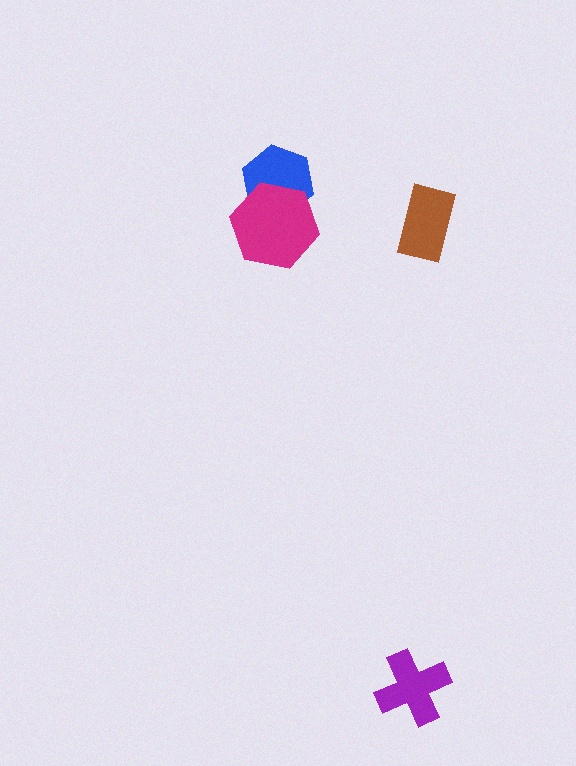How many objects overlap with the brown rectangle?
0 objects overlap with the brown rectangle.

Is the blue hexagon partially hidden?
Yes, it is partially covered by another shape.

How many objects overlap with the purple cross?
0 objects overlap with the purple cross.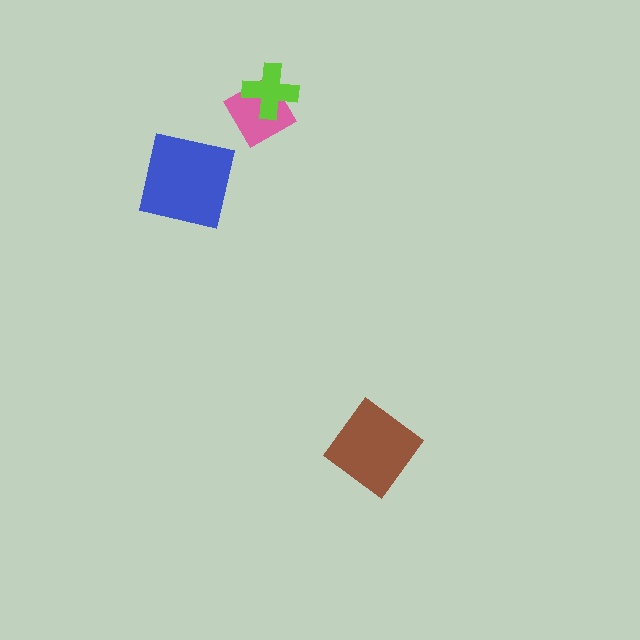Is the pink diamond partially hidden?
Yes, it is partially covered by another shape.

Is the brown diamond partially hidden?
No, no other shape covers it.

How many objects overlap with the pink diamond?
1 object overlaps with the pink diamond.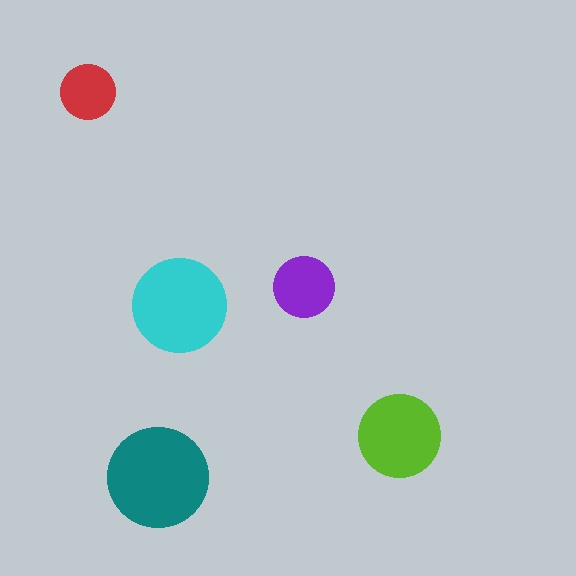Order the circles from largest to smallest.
the teal one, the cyan one, the lime one, the purple one, the red one.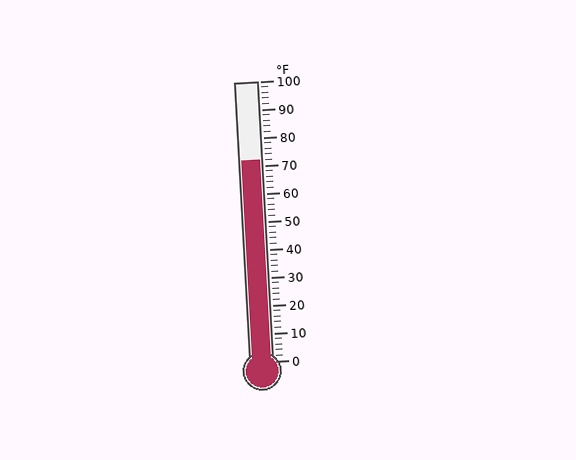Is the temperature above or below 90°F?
The temperature is below 90°F.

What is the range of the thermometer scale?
The thermometer scale ranges from 0°F to 100°F.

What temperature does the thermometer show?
The thermometer shows approximately 72°F.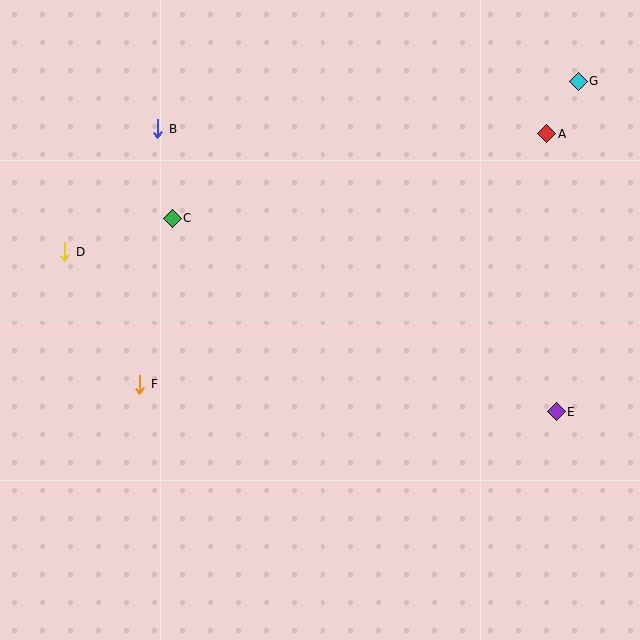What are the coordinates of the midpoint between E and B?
The midpoint between E and B is at (357, 270).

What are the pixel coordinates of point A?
Point A is at (547, 134).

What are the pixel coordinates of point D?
Point D is at (65, 252).